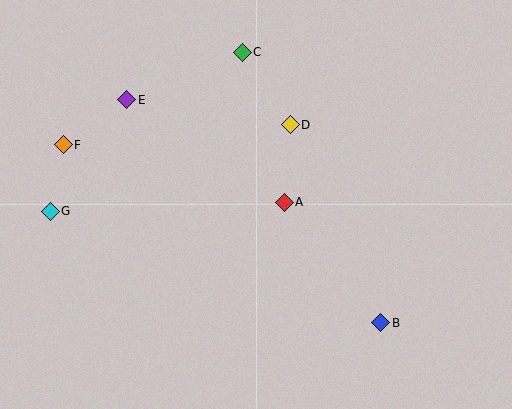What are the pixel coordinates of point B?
Point B is at (381, 323).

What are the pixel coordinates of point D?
Point D is at (290, 125).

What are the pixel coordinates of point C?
Point C is at (242, 52).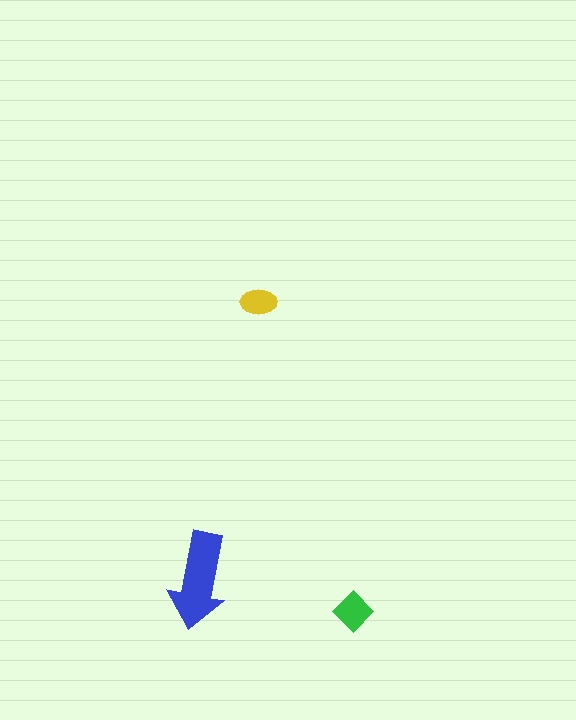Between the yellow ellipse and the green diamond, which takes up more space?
The green diamond.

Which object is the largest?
The blue arrow.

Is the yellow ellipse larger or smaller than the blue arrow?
Smaller.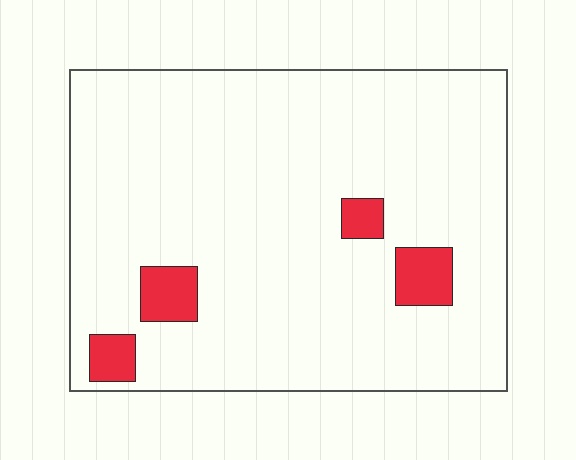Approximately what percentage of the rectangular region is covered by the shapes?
Approximately 10%.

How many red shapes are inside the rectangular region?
4.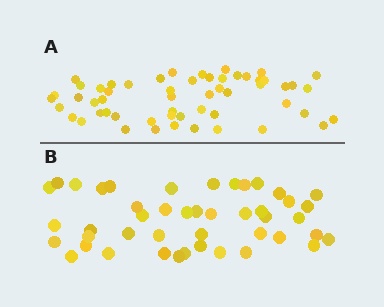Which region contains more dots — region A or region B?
Region A (the top region) has more dots.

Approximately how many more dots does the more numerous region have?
Region A has roughly 10 or so more dots than region B.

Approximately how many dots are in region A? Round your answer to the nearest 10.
About 60 dots. (The exact count is 55, which rounds to 60.)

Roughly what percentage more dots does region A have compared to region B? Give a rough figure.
About 20% more.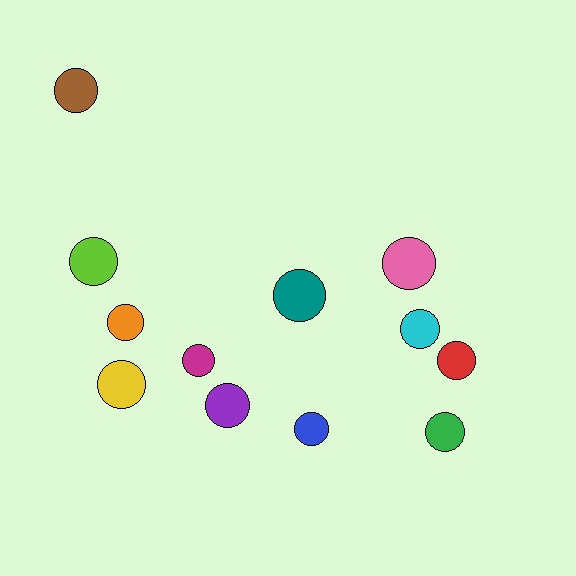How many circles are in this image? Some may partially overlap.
There are 12 circles.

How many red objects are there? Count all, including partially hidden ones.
There is 1 red object.